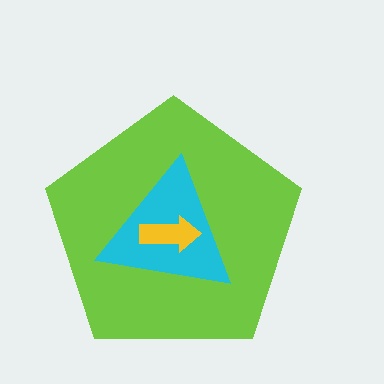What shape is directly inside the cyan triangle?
The yellow arrow.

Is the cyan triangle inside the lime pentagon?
Yes.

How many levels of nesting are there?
3.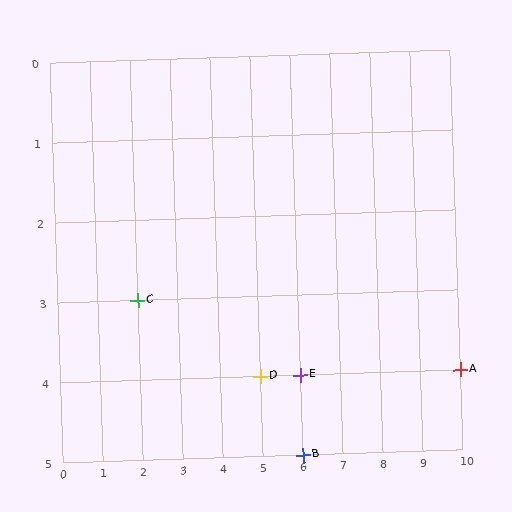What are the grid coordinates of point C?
Point C is at grid coordinates (2, 3).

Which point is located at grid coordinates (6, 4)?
Point E is at (6, 4).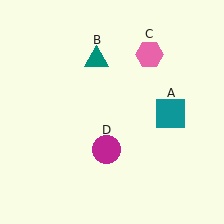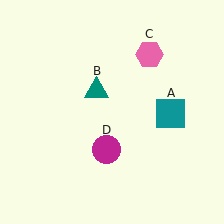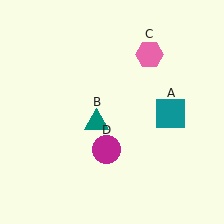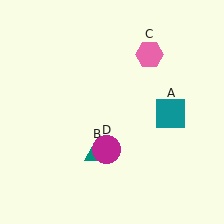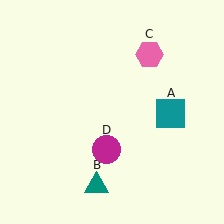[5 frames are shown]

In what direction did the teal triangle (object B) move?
The teal triangle (object B) moved down.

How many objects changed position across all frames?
1 object changed position: teal triangle (object B).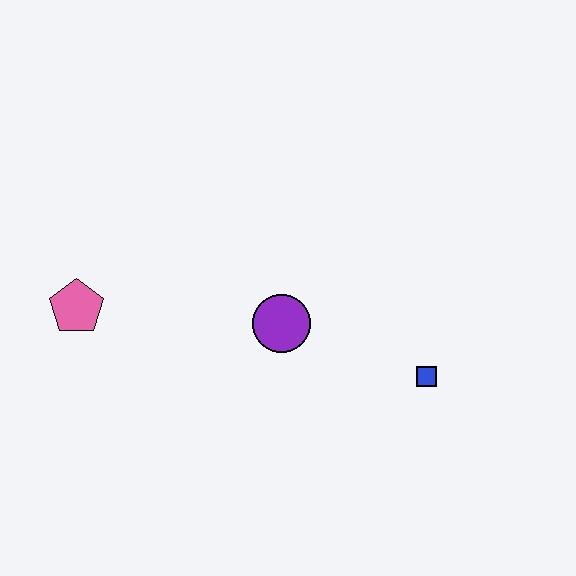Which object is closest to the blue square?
The purple circle is closest to the blue square.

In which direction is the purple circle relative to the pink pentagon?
The purple circle is to the right of the pink pentagon.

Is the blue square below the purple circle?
Yes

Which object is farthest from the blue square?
The pink pentagon is farthest from the blue square.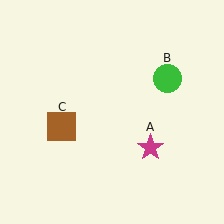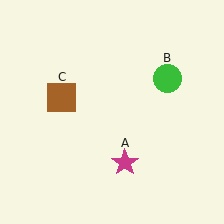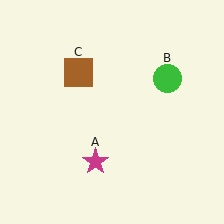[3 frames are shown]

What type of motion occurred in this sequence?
The magenta star (object A), brown square (object C) rotated clockwise around the center of the scene.